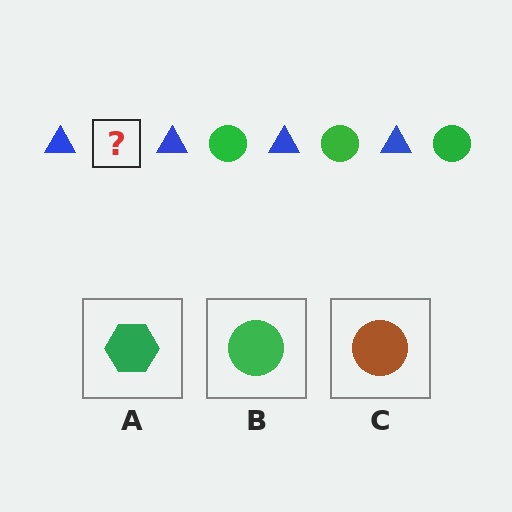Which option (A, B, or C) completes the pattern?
B.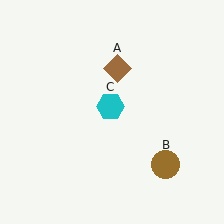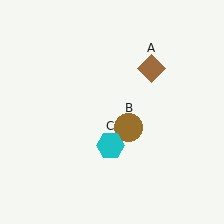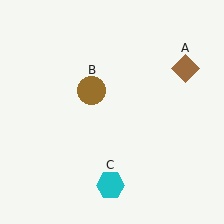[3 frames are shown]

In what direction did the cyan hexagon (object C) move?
The cyan hexagon (object C) moved down.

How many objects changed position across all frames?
3 objects changed position: brown diamond (object A), brown circle (object B), cyan hexagon (object C).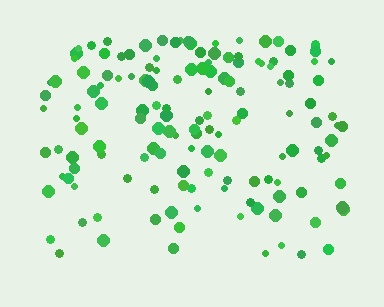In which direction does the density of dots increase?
From bottom to top, with the top side densest.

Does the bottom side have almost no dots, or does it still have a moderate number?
Still a moderate number, just noticeably fewer than the top.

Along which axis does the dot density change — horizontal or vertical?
Vertical.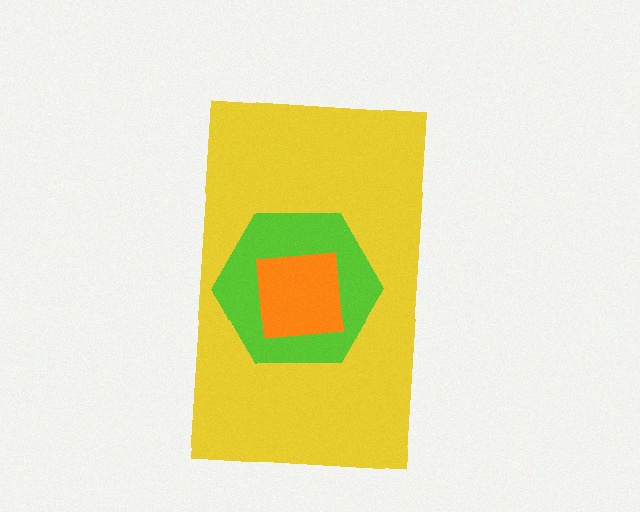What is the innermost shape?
The orange square.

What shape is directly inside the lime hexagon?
The orange square.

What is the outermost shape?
The yellow rectangle.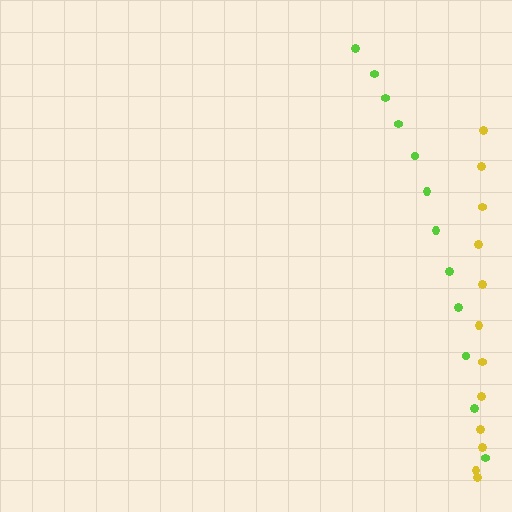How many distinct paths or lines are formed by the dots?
There are 2 distinct paths.